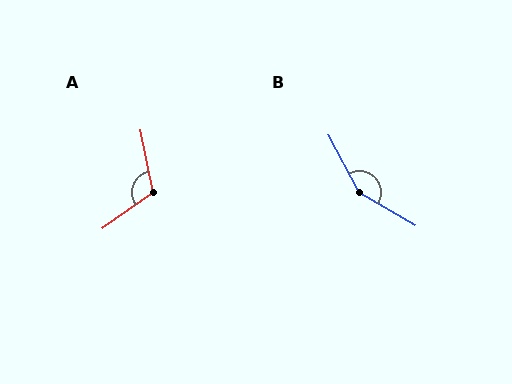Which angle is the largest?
B, at approximately 149 degrees.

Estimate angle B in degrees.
Approximately 149 degrees.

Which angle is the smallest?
A, at approximately 114 degrees.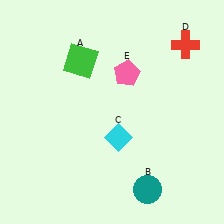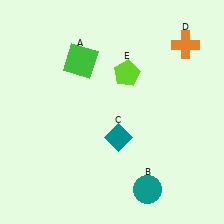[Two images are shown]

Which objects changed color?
C changed from cyan to teal. D changed from red to orange. E changed from pink to lime.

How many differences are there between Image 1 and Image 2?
There are 3 differences between the two images.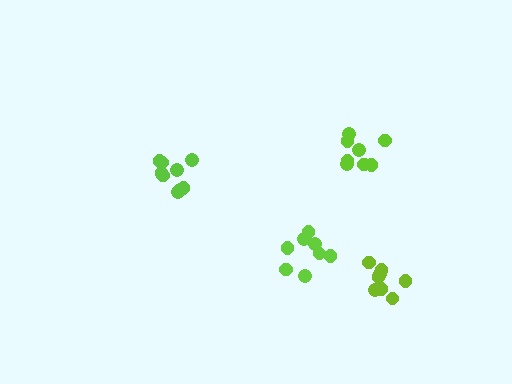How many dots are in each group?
Group 1: 8 dots, Group 2: 9 dots, Group 3: 8 dots, Group 4: 8 dots (33 total).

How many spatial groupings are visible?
There are 4 spatial groupings.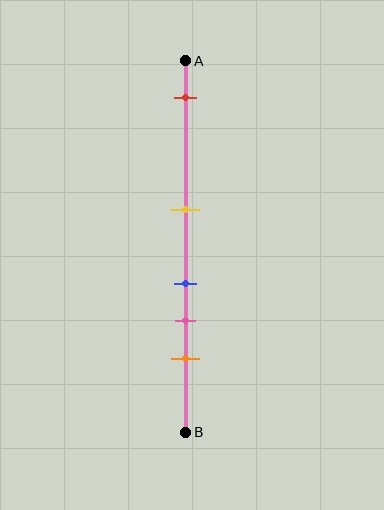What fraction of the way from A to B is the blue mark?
The blue mark is approximately 60% (0.6) of the way from A to B.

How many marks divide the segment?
There are 5 marks dividing the segment.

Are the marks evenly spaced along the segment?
No, the marks are not evenly spaced.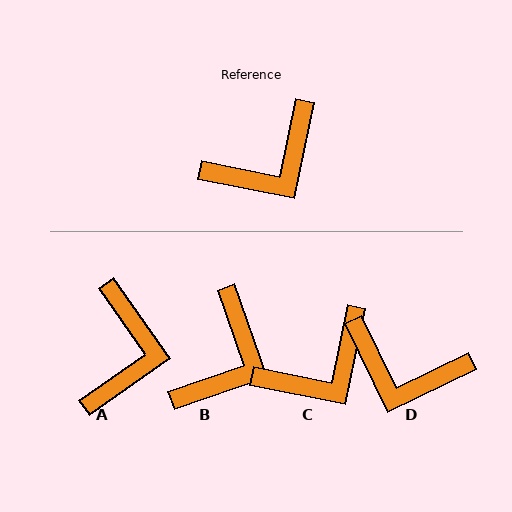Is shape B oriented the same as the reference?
No, it is off by about 31 degrees.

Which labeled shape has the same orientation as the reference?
C.